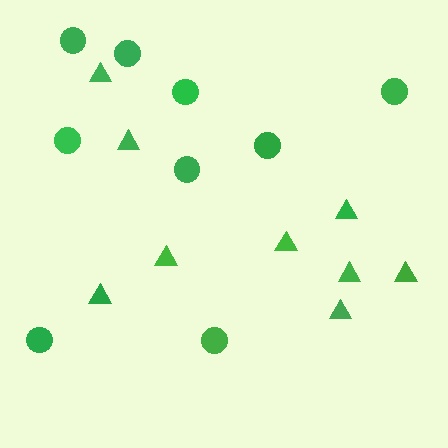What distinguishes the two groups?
There are 2 groups: one group of triangles (9) and one group of circles (9).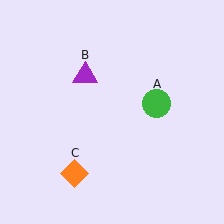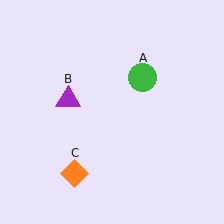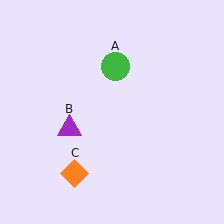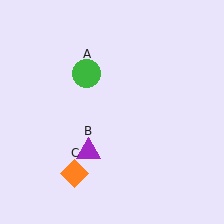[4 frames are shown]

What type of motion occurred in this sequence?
The green circle (object A), purple triangle (object B) rotated counterclockwise around the center of the scene.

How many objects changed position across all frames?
2 objects changed position: green circle (object A), purple triangle (object B).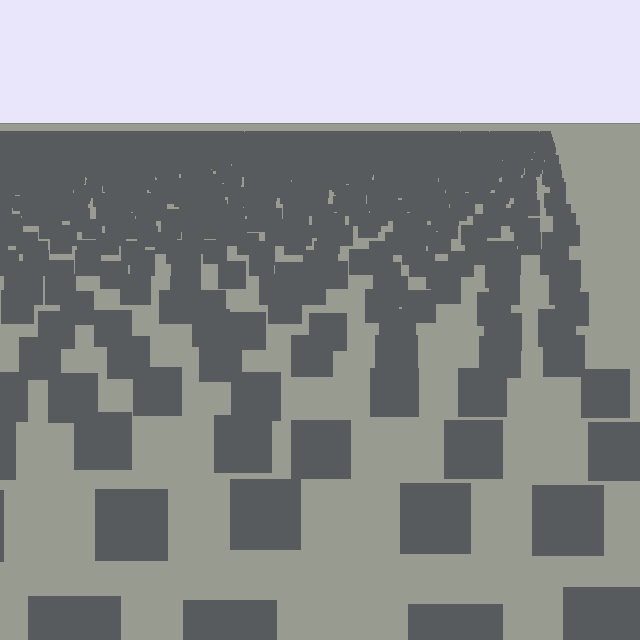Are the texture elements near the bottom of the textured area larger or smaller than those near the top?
Larger. Near the bottom, elements are closer to the viewer and appear at a bigger on-screen size.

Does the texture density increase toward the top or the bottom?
Density increases toward the top.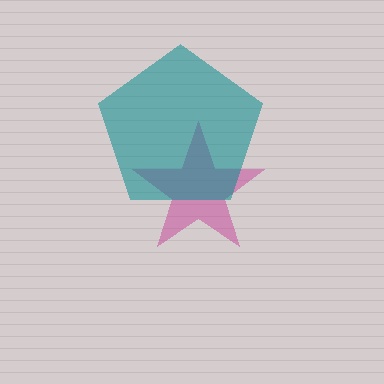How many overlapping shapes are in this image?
There are 2 overlapping shapes in the image.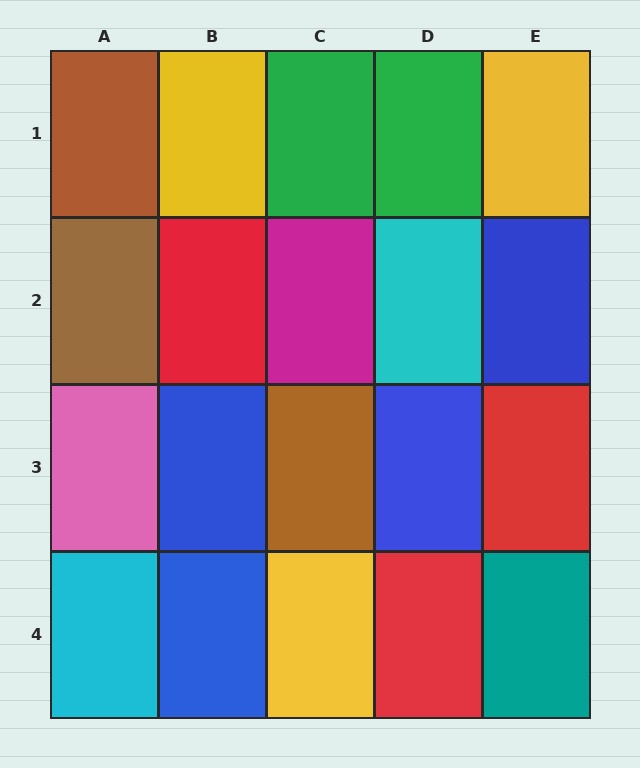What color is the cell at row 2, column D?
Cyan.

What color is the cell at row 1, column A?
Brown.